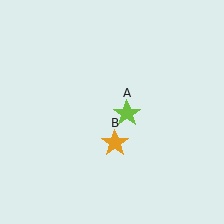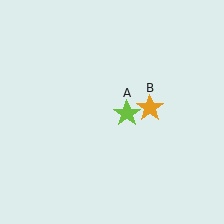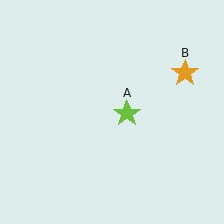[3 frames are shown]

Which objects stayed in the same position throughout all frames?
Lime star (object A) remained stationary.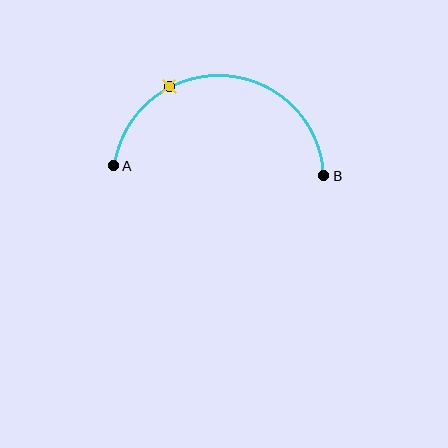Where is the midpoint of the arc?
The arc midpoint is the point on the curve farthest from the straight line joining A and B. It sits above that line.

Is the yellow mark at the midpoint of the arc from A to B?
No. The yellow mark lies on the arc but is closer to endpoint A. The arc midpoint would be at the point on the curve equidistant along the arc from both A and B.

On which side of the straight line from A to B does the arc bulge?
The arc bulges above the straight line connecting A and B.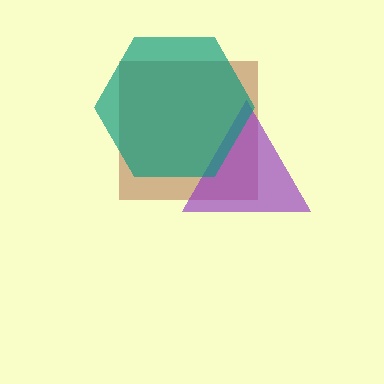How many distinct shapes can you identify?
There are 3 distinct shapes: a brown square, a purple triangle, a teal hexagon.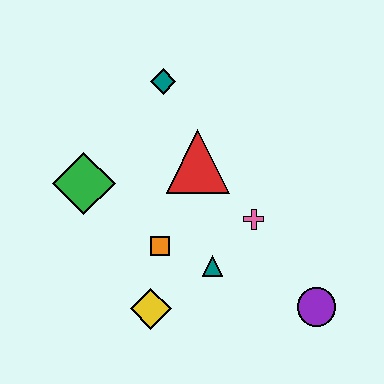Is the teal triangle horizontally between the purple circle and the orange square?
Yes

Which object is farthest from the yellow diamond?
The teal diamond is farthest from the yellow diamond.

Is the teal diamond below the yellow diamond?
No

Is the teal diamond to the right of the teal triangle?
No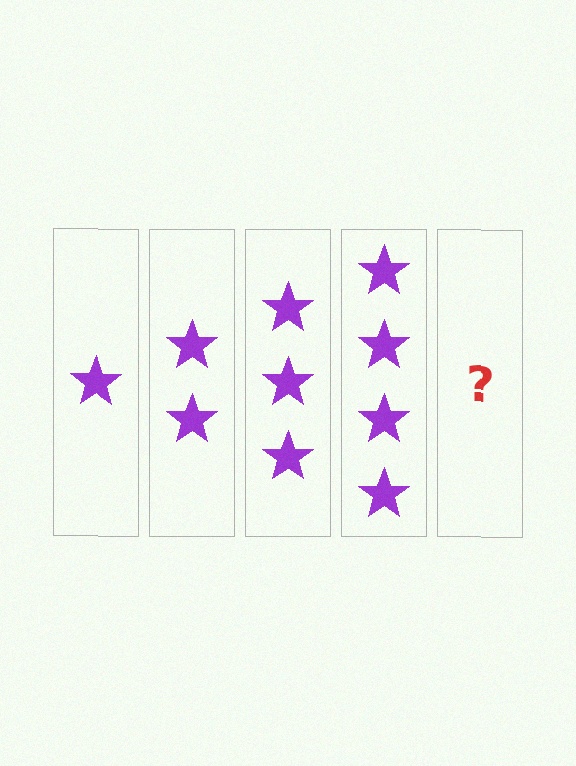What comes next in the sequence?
The next element should be 5 stars.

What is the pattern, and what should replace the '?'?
The pattern is that each step adds one more star. The '?' should be 5 stars.